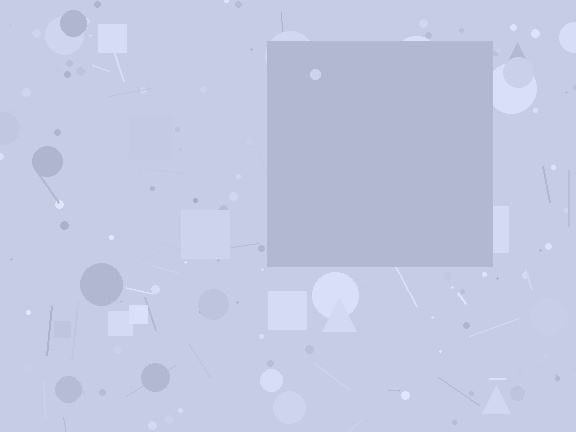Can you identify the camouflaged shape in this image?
The camouflaged shape is a square.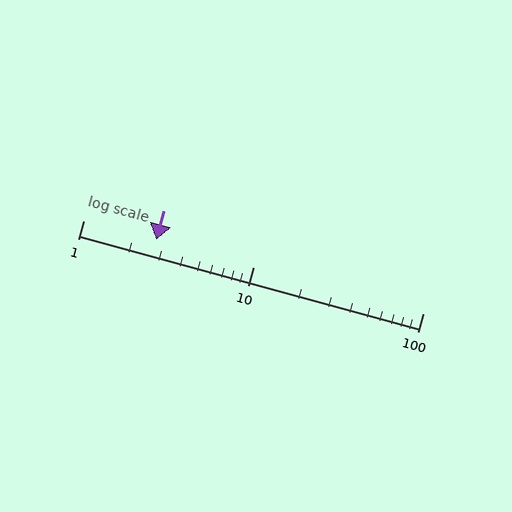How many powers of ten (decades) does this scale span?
The scale spans 2 decades, from 1 to 100.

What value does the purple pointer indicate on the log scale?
The pointer indicates approximately 2.7.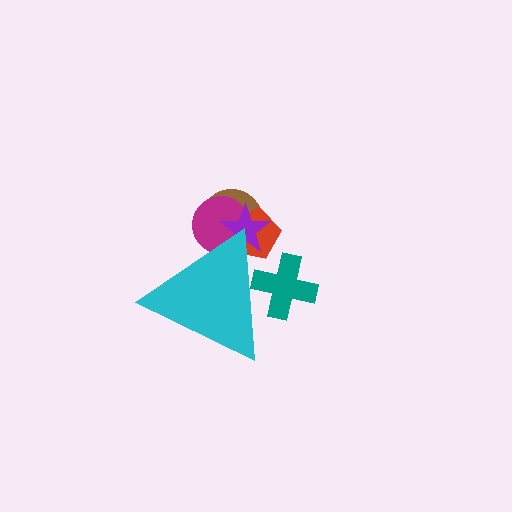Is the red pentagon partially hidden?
Yes, the red pentagon is partially hidden behind the cyan triangle.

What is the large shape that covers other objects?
A cyan triangle.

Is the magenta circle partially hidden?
Yes, the magenta circle is partially hidden behind the cyan triangle.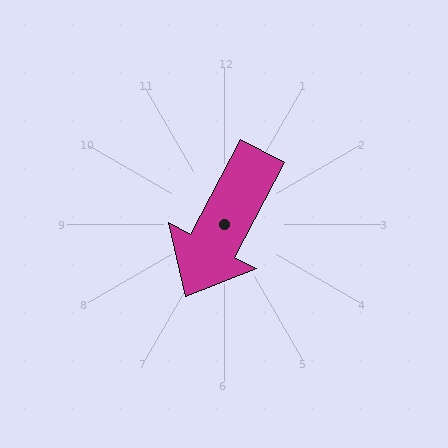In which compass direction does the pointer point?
Southwest.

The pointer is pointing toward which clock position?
Roughly 7 o'clock.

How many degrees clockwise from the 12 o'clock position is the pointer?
Approximately 208 degrees.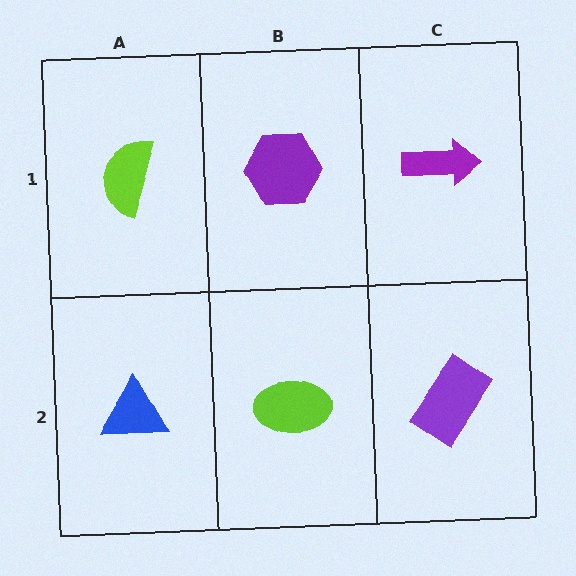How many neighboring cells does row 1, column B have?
3.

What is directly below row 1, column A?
A blue triangle.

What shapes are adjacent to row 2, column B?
A purple hexagon (row 1, column B), a blue triangle (row 2, column A), a purple rectangle (row 2, column C).